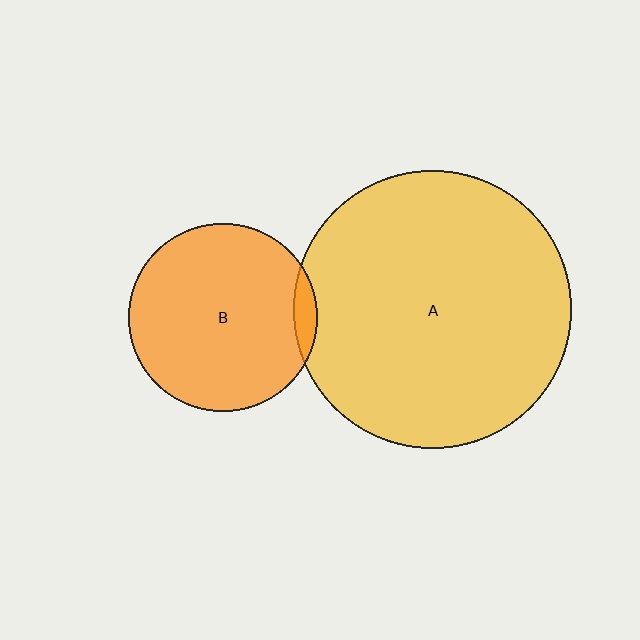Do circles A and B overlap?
Yes.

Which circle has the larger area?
Circle A (yellow).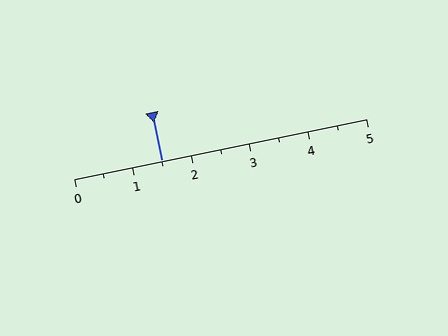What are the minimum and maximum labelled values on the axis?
The axis runs from 0 to 5.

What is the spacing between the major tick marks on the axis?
The major ticks are spaced 1 apart.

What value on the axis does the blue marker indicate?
The marker indicates approximately 1.5.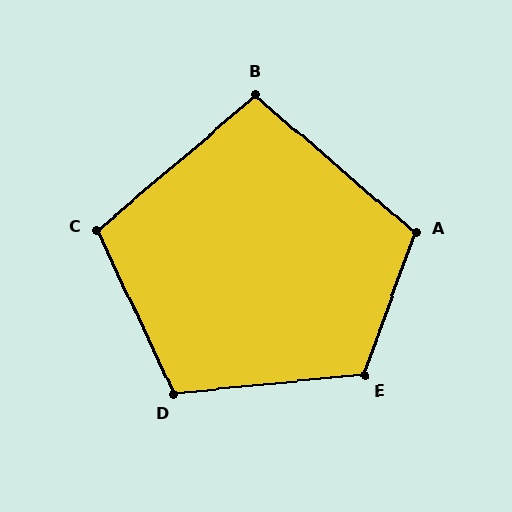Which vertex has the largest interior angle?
E, at approximately 115 degrees.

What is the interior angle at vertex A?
Approximately 111 degrees (obtuse).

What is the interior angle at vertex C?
Approximately 106 degrees (obtuse).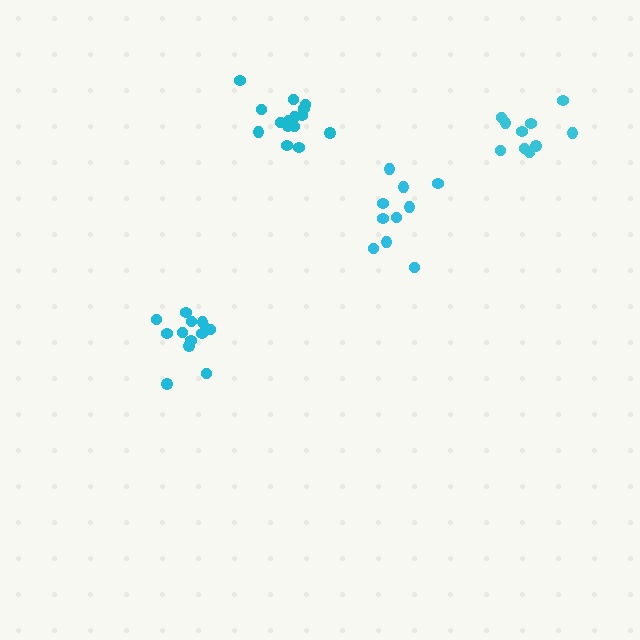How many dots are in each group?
Group 1: 10 dots, Group 2: 13 dots, Group 3: 15 dots, Group 4: 10 dots (48 total).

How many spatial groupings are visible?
There are 4 spatial groupings.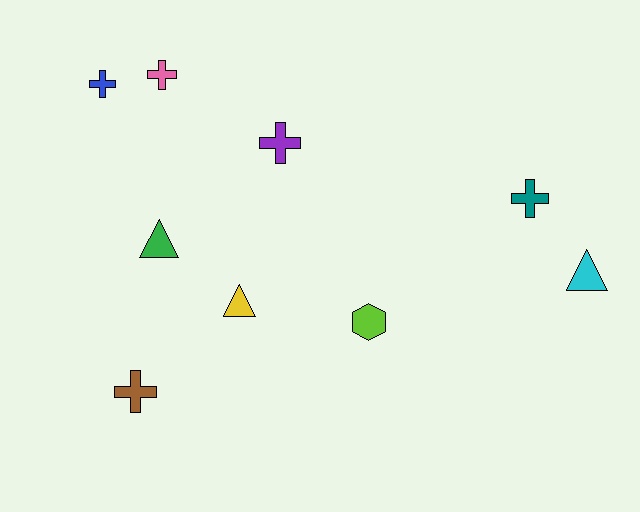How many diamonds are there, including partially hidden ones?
There are no diamonds.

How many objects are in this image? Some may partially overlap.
There are 9 objects.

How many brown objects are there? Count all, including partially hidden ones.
There is 1 brown object.